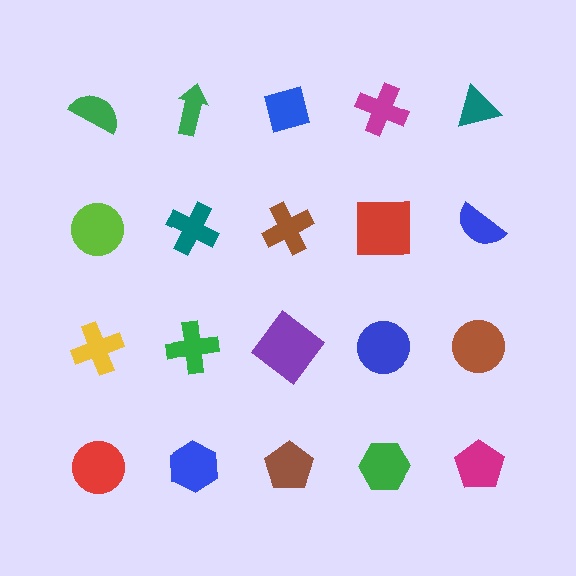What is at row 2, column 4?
A red square.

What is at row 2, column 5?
A blue semicircle.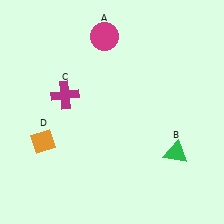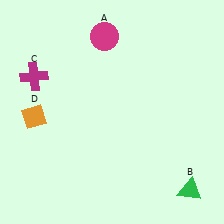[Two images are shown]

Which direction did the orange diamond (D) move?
The orange diamond (D) moved up.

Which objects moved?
The objects that moved are: the green triangle (B), the magenta cross (C), the orange diamond (D).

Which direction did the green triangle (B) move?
The green triangle (B) moved down.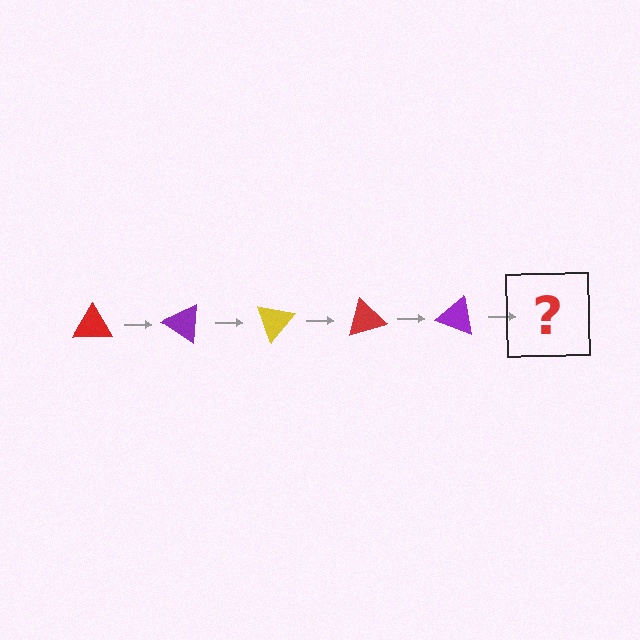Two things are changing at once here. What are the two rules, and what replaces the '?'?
The two rules are that it rotates 35 degrees each step and the color cycles through red, purple, and yellow. The '?' should be a yellow triangle, rotated 175 degrees from the start.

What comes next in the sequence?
The next element should be a yellow triangle, rotated 175 degrees from the start.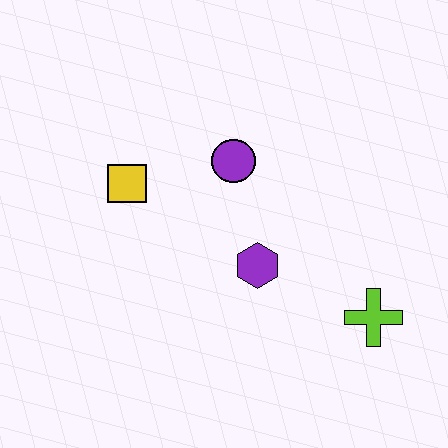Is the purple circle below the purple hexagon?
No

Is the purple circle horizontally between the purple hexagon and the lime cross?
No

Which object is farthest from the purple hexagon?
The yellow square is farthest from the purple hexagon.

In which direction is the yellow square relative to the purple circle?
The yellow square is to the left of the purple circle.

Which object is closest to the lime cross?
The purple hexagon is closest to the lime cross.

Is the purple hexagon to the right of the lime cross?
No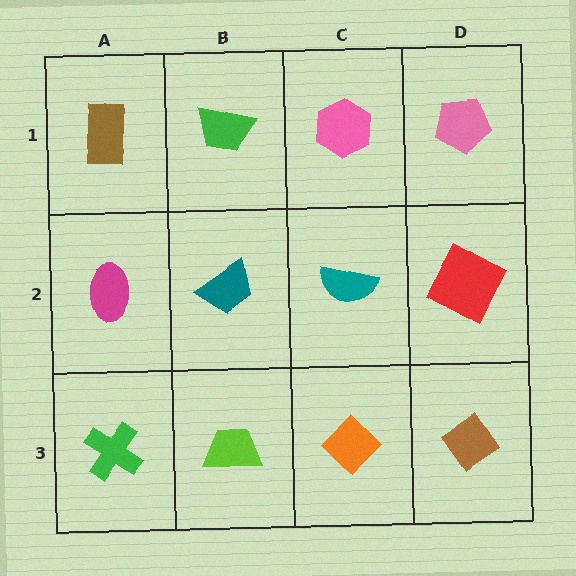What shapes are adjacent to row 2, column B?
A green trapezoid (row 1, column B), a lime trapezoid (row 3, column B), a magenta ellipse (row 2, column A), a teal semicircle (row 2, column C).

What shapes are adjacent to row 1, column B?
A teal trapezoid (row 2, column B), a brown rectangle (row 1, column A), a pink hexagon (row 1, column C).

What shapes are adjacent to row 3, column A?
A magenta ellipse (row 2, column A), a lime trapezoid (row 3, column B).